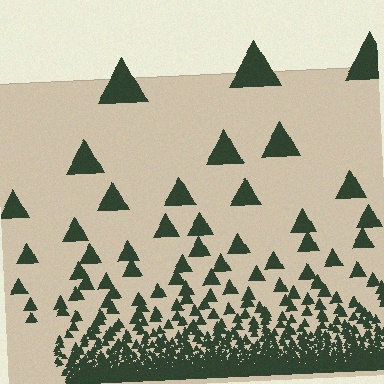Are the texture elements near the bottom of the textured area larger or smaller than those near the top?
Smaller. The gradient is inverted — elements near the bottom are smaller and denser.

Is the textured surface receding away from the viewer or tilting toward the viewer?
The surface appears to tilt toward the viewer. Texture elements get larger and sparser toward the top.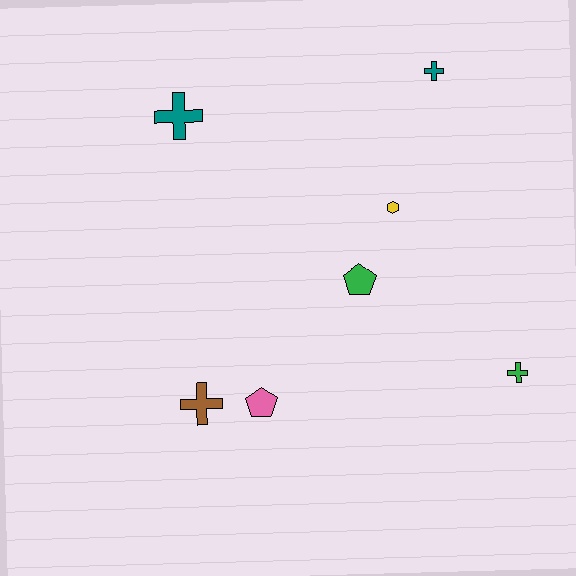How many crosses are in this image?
There are 4 crosses.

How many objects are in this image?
There are 7 objects.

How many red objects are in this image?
There are no red objects.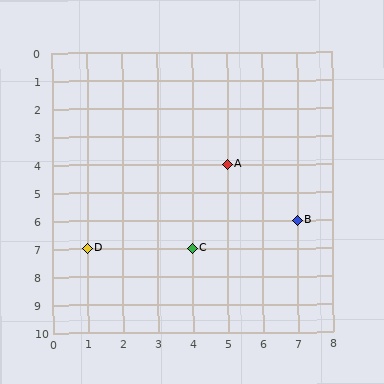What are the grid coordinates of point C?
Point C is at grid coordinates (4, 7).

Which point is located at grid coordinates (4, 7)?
Point C is at (4, 7).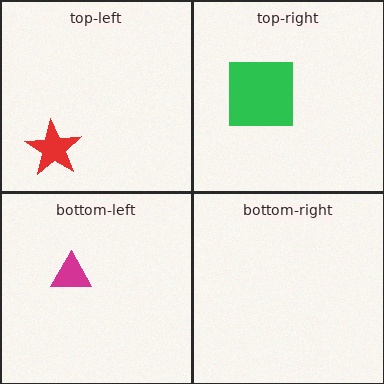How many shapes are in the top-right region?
1.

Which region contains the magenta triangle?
The bottom-left region.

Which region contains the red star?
The top-left region.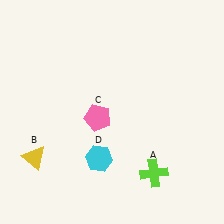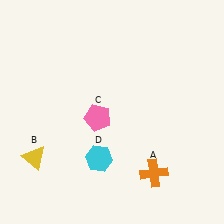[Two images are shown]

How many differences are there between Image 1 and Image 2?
There is 1 difference between the two images.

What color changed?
The cross (A) changed from lime in Image 1 to orange in Image 2.